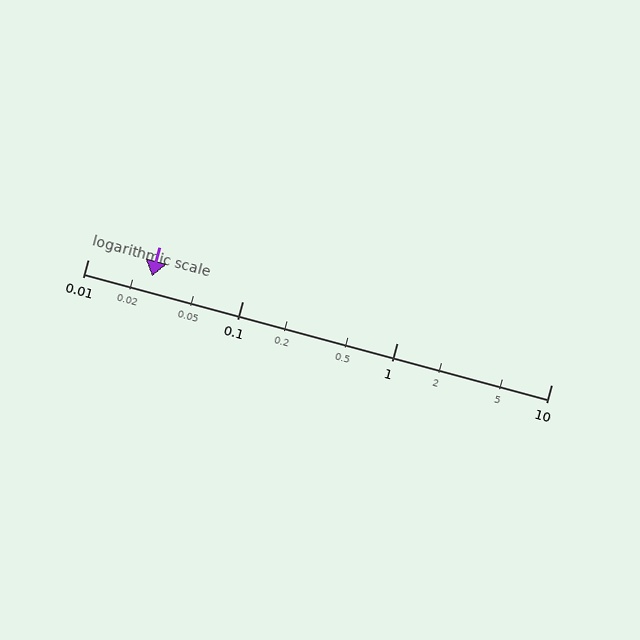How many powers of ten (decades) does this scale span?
The scale spans 3 decades, from 0.01 to 10.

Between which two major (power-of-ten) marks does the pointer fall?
The pointer is between 0.01 and 0.1.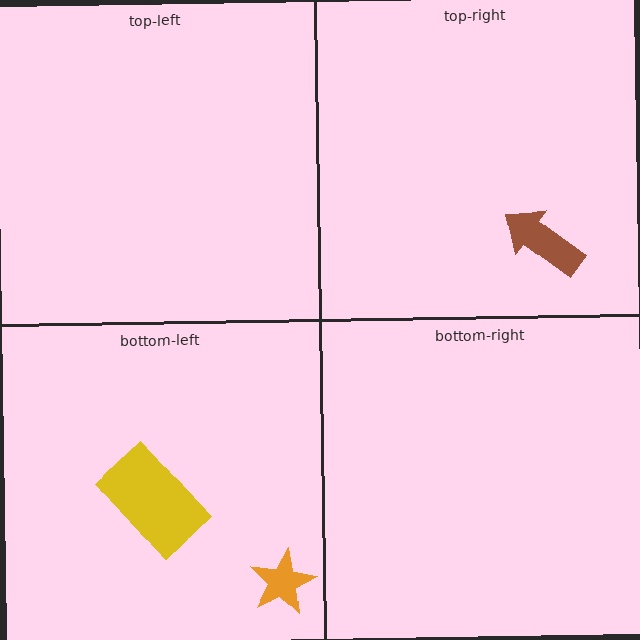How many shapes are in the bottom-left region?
2.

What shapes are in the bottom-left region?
The orange star, the yellow rectangle.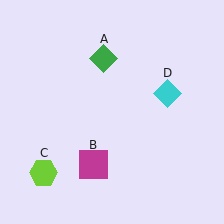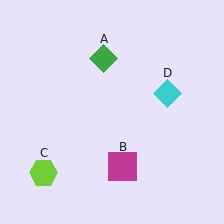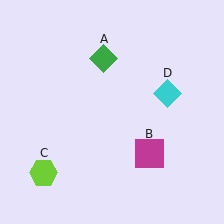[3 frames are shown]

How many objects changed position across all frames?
1 object changed position: magenta square (object B).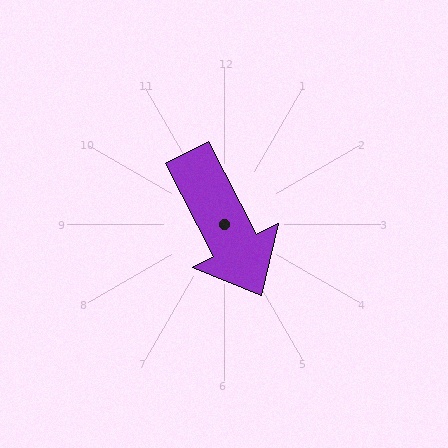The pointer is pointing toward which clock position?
Roughly 5 o'clock.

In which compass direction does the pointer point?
Southeast.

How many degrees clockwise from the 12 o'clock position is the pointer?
Approximately 153 degrees.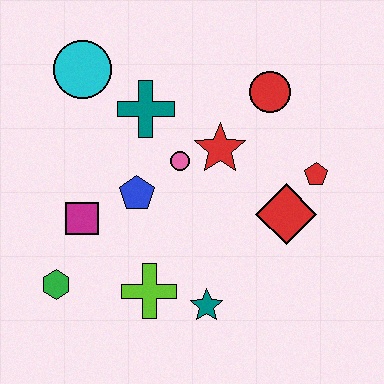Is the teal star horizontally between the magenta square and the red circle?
Yes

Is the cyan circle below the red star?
No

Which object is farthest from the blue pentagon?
The red pentagon is farthest from the blue pentagon.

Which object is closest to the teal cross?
The pink circle is closest to the teal cross.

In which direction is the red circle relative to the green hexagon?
The red circle is to the right of the green hexagon.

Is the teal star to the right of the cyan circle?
Yes